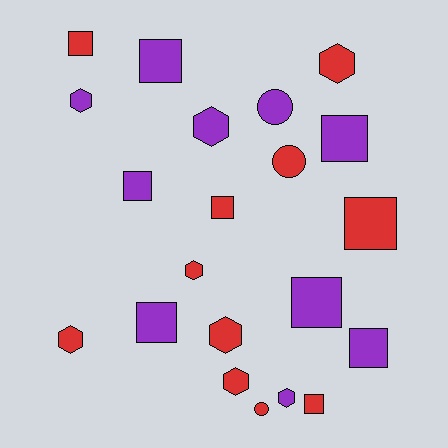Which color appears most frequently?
Red, with 11 objects.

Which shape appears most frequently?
Square, with 10 objects.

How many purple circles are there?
There is 1 purple circle.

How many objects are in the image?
There are 21 objects.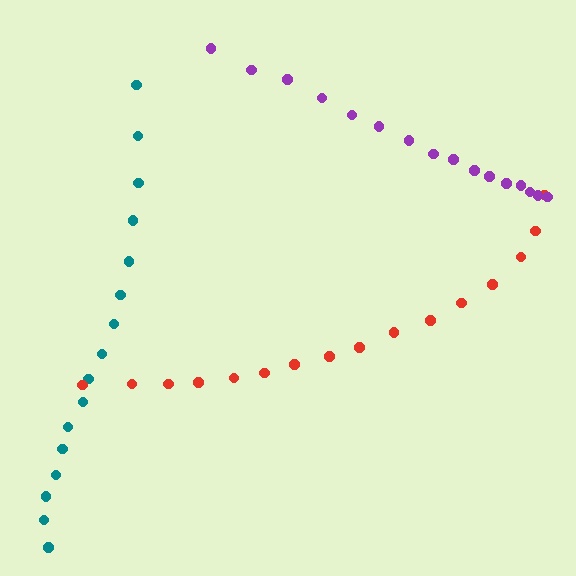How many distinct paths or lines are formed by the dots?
There are 3 distinct paths.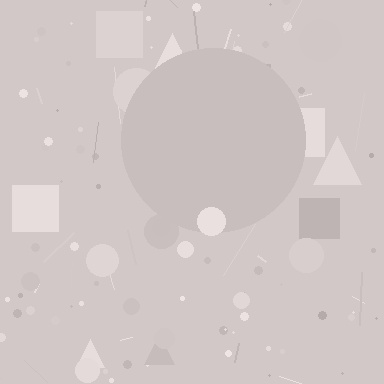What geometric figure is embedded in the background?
A circle is embedded in the background.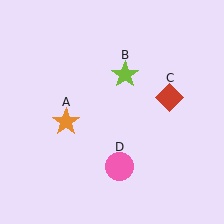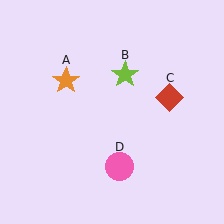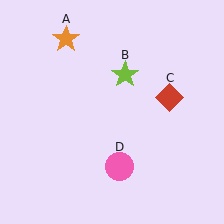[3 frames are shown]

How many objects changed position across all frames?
1 object changed position: orange star (object A).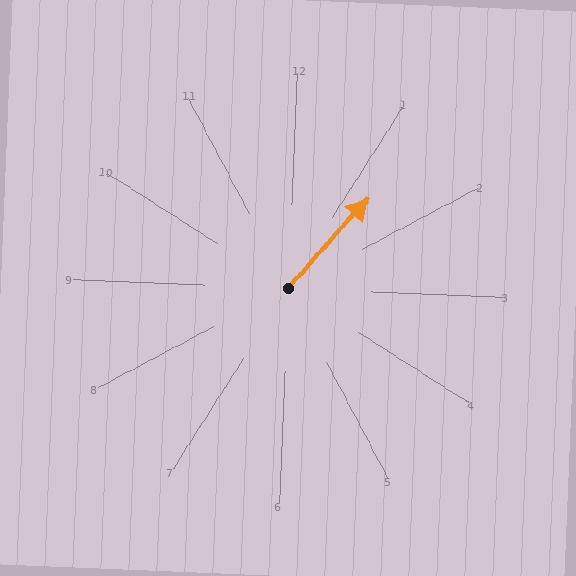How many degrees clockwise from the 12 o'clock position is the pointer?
Approximately 39 degrees.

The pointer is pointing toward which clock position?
Roughly 1 o'clock.